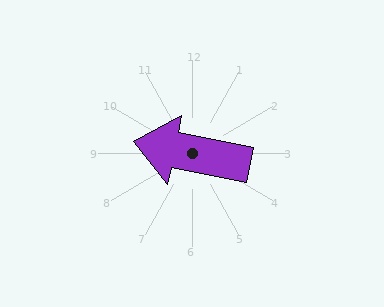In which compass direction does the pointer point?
West.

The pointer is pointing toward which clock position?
Roughly 9 o'clock.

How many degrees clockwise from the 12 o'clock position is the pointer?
Approximately 281 degrees.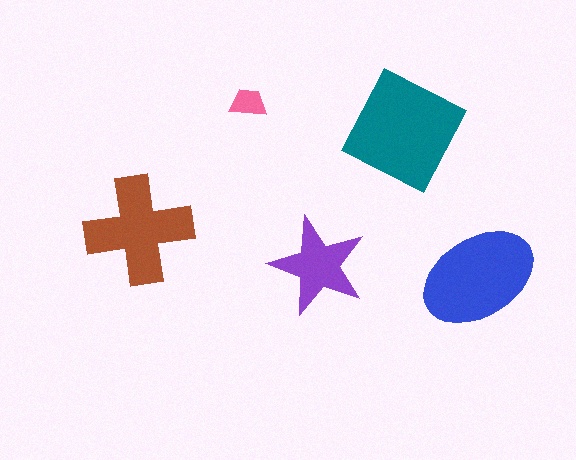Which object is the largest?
The teal square.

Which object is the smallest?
The pink trapezoid.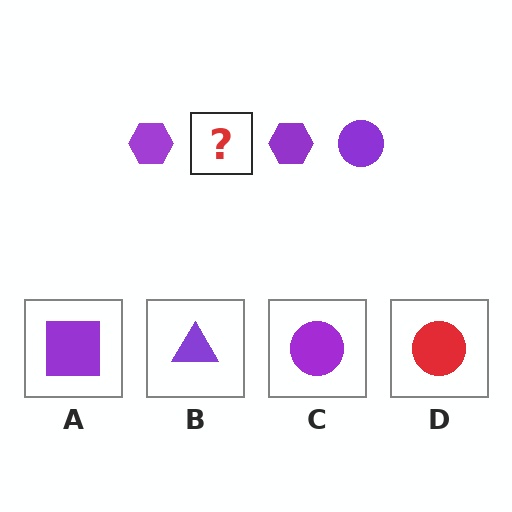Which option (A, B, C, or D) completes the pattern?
C.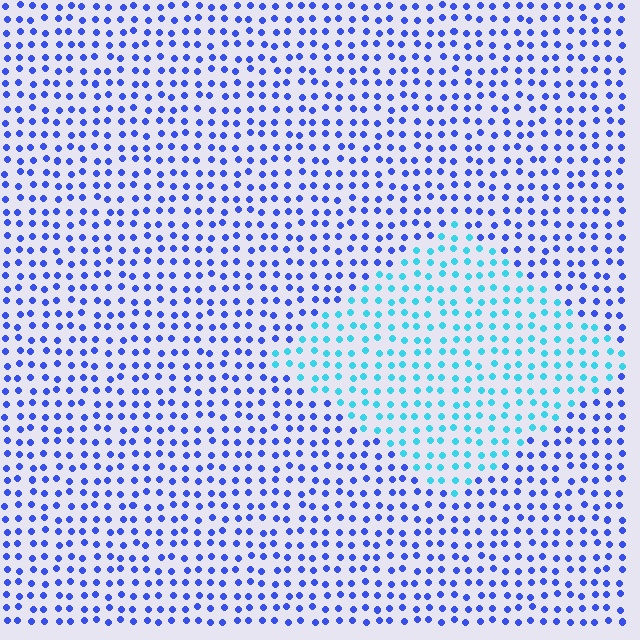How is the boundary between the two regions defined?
The boundary is defined purely by a slight shift in hue (about 45 degrees). Spacing, size, and orientation are identical on both sides.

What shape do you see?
I see a diamond.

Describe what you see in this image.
The image is filled with small blue elements in a uniform arrangement. A diamond-shaped region is visible where the elements are tinted to a slightly different hue, forming a subtle color boundary.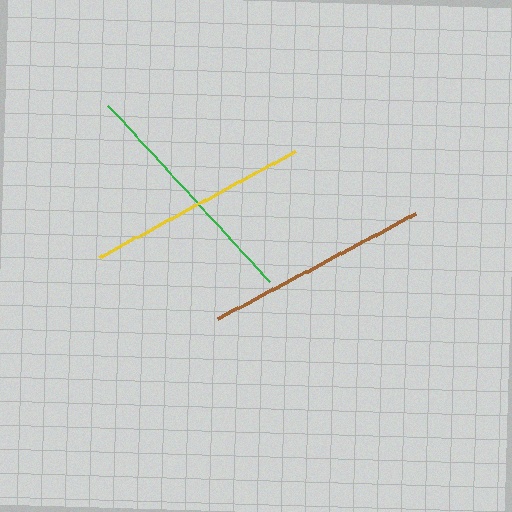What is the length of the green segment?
The green segment is approximately 239 pixels long.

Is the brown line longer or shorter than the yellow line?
The brown line is longer than the yellow line.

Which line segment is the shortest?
The yellow line is the shortest at approximately 223 pixels.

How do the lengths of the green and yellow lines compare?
The green and yellow lines are approximately the same length.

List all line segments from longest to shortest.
From longest to shortest: green, brown, yellow.